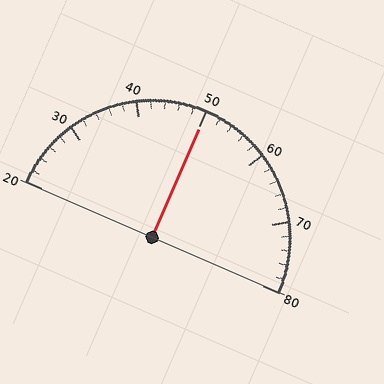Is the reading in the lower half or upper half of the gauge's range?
The reading is in the upper half of the range (20 to 80).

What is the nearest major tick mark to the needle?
The nearest major tick mark is 50.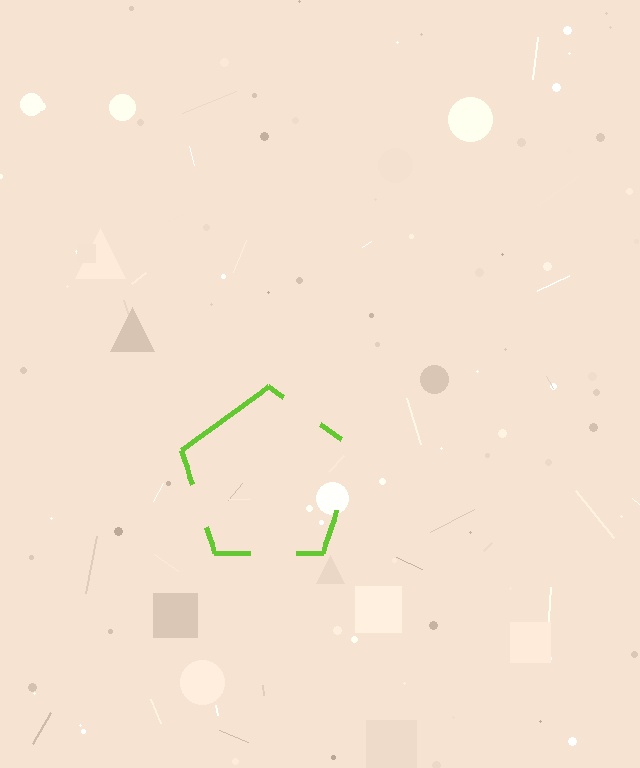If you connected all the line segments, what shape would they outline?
They would outline a pentagon.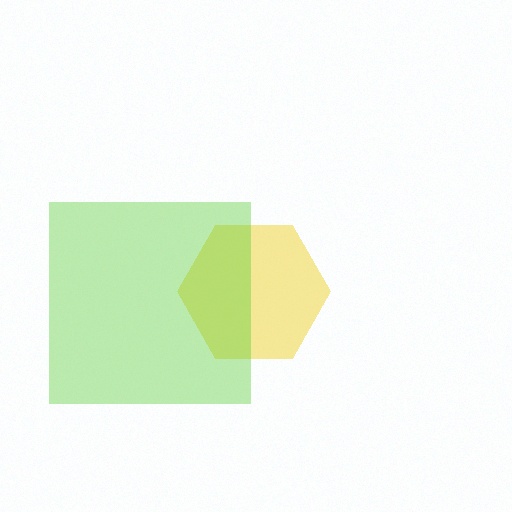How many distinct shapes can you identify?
There are 2 distinct shapes: a yellow hexagon, a lime square.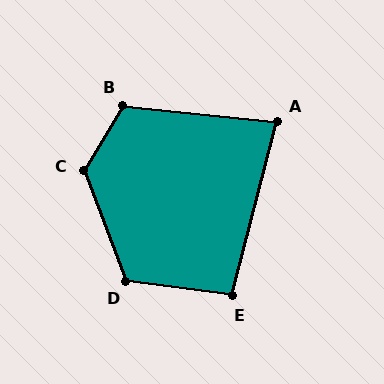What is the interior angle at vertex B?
Approximately 115 degrees (obtuse).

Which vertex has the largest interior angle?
C, at approximately 128 degrees.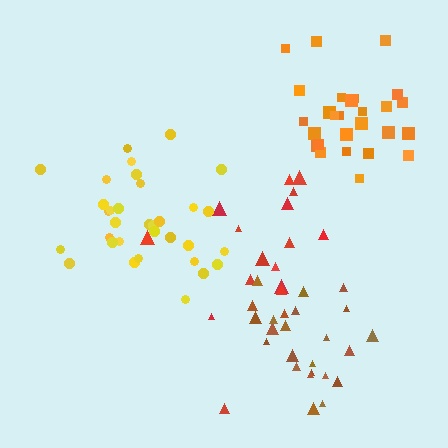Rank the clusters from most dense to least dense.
orange, brown, yellow, red.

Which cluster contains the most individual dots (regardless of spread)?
Yellow (33).